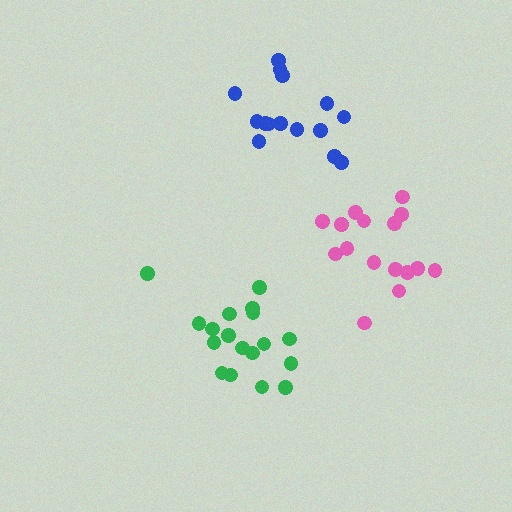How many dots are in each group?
Group 1: 16 dots, Group 2: 18 dots, Group 3: 15 dots (49 total).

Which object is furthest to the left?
The green cluster is leftmost.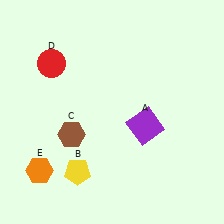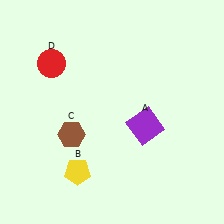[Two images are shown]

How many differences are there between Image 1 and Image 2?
There is 1 difference between the two images.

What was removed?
The orange hexagon (E) was removed in Image 2.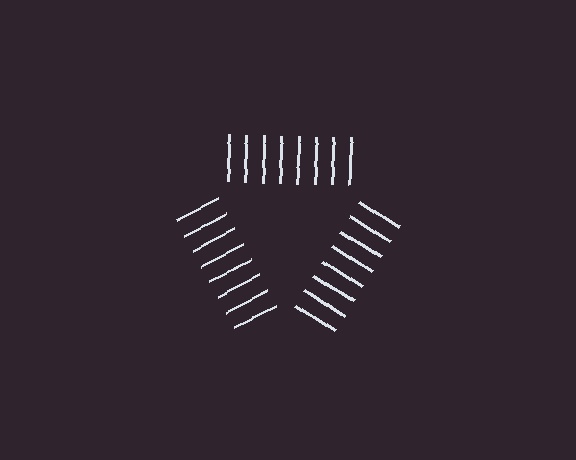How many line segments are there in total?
24 — 8 along each of the 3 edges.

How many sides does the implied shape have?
3 sides — the line-ends trace a triangle.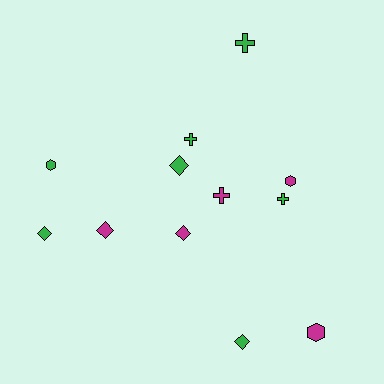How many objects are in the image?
There are 12 objects.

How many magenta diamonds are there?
There are 2 magenta diamonds.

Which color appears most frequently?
Green, with 7 objects.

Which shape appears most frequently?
Diamond, with 5 objects.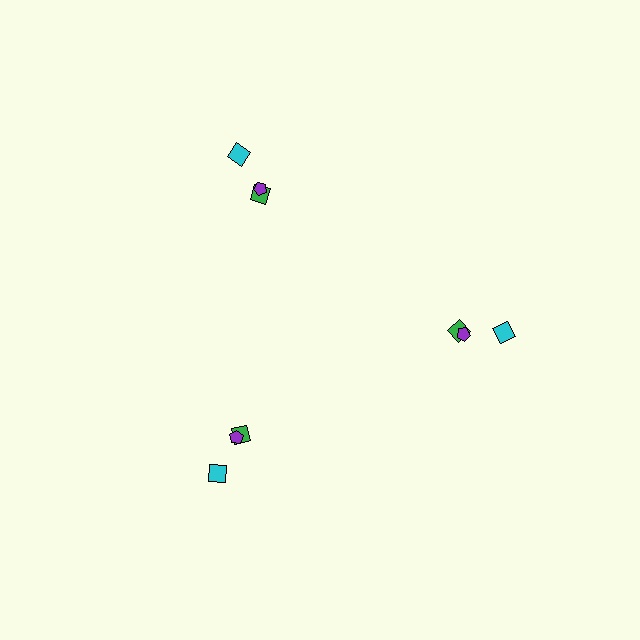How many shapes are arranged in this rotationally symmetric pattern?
There are 9 shapes, arranged in 3 groups of 3.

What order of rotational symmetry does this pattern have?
This pattern has 3-fold rotational symmetry.